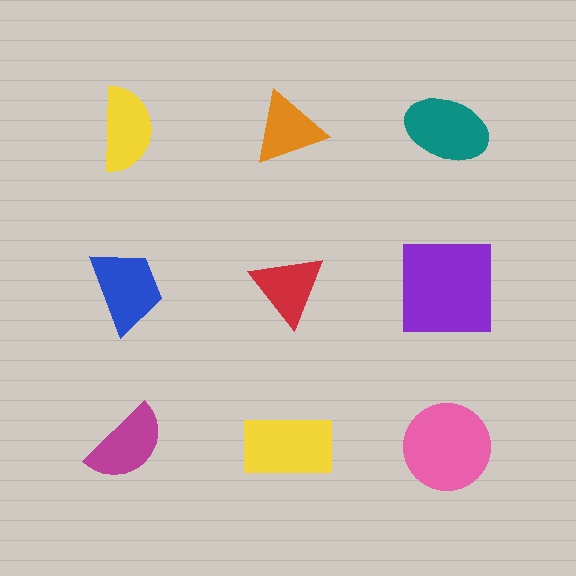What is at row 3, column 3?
A pink circle.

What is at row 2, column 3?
A purple square.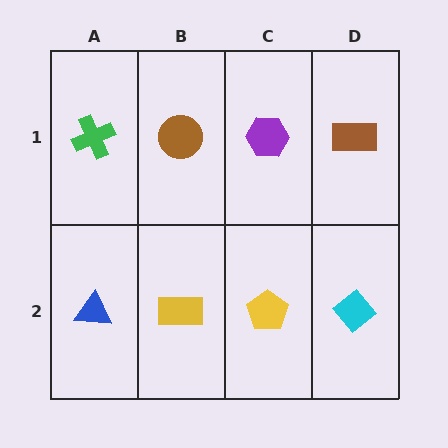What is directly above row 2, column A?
A green cross.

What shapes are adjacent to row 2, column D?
A brown rectangle (row 1, column D), a yellow pentagon (row 2, column C).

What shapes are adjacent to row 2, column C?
A purple hexagon (row 1, column C), a yellow rectangle (row 2, column B), a cyan diamond (row 2, column D).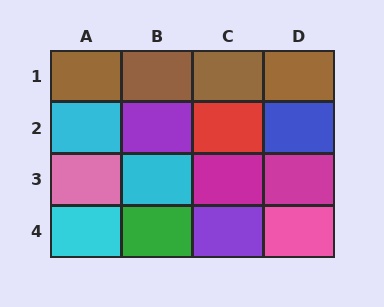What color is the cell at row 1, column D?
Brown.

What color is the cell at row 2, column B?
Purple.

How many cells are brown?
4 cells are brown.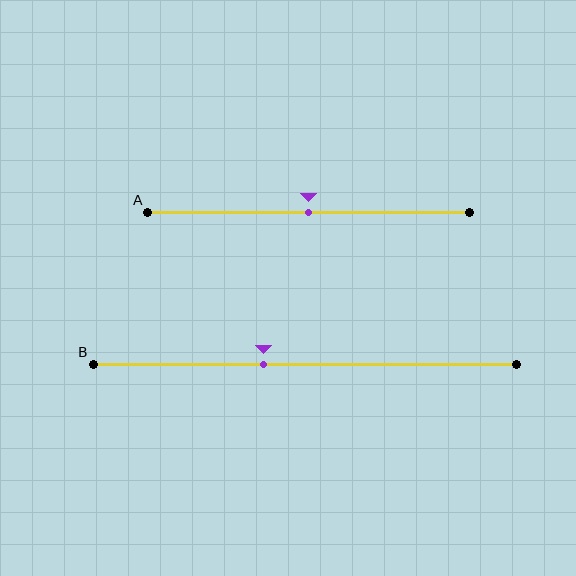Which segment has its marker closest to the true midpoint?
Segment A has its marker closest to the true midpoint.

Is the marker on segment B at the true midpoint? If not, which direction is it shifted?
No, the marker on segment B is shifted to the left by about 10% of the segment length.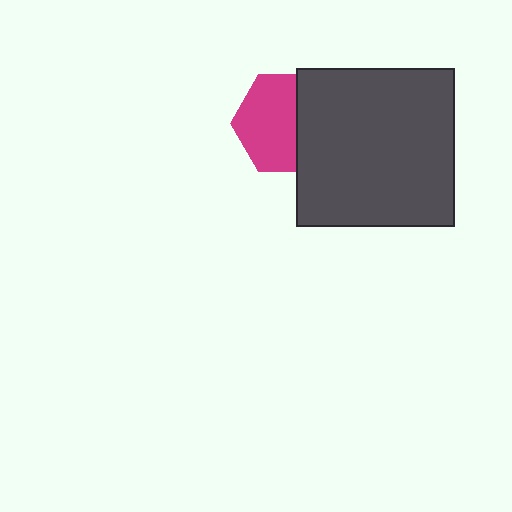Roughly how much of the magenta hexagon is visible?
About half of it is visible (roughly 61%).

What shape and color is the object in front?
The object in front is a dark gray square.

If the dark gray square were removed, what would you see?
You would see the complete magenta hexagon.